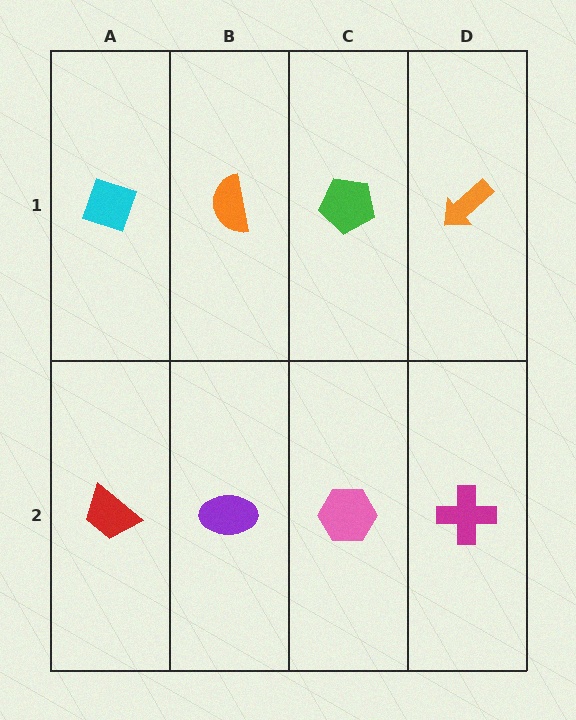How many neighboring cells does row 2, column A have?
2.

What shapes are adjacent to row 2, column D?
An orange arrow (row 1, column D), a pink hexagon (row 2, column C).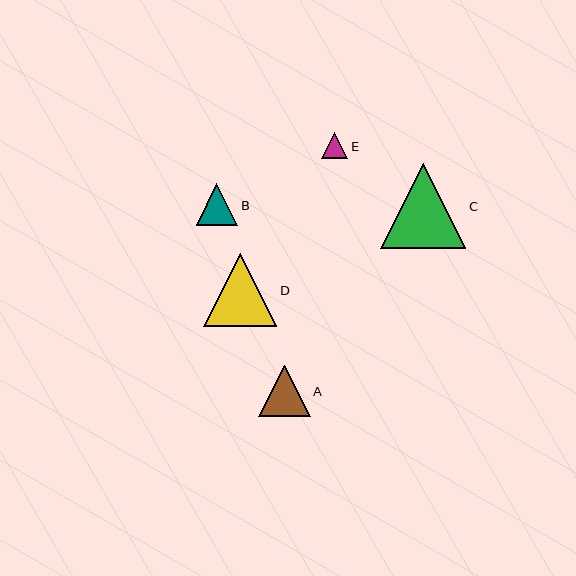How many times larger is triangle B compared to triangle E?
Triangle B is approximately 1.6 times the size of triangle E.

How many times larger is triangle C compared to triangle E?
Triangle C is approximately 3.3 times the size of triangle E.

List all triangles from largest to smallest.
From largest to smallest: C, D, A, B, E.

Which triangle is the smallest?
Triangle E is the smallest with a size of approximately 26 pixels.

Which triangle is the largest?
Triangle C is the largest with a size of approximately 85 pixels.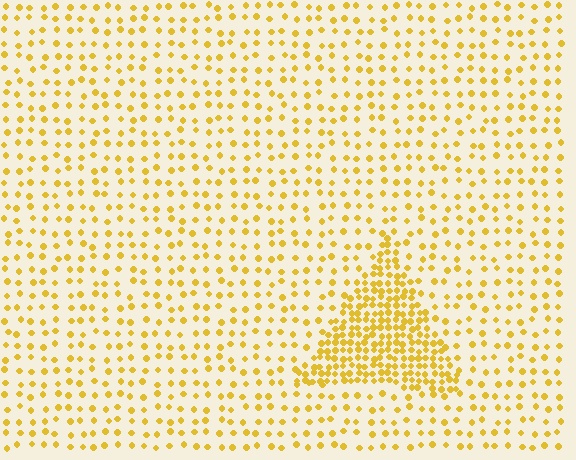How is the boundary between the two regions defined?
The boundary is defined by a change in element density (approximately 2.8x ratio). All elements are the same color, size, and shape.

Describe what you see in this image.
The image contains small yellow elements arranged at two different densities. A triangle-shaped region is visible where the elements are more densely packed than the surrounding area.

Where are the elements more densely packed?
The elements are more densely packed inside the triangle boundary.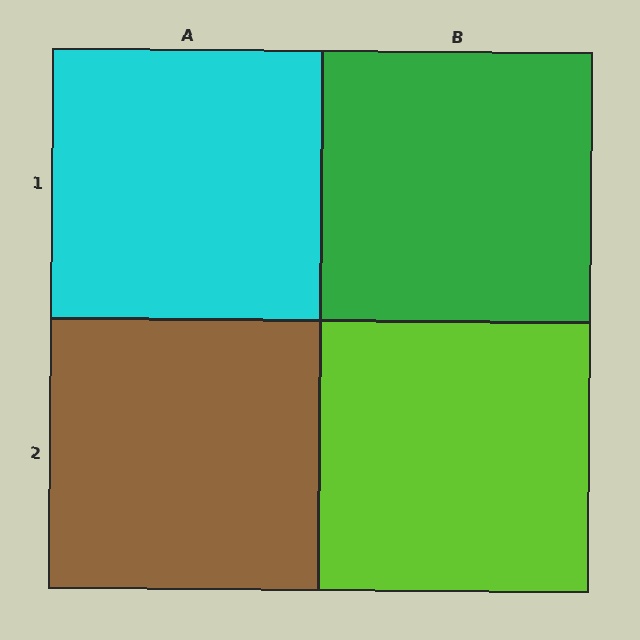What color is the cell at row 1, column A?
Cyan.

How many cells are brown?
1 cell is brown.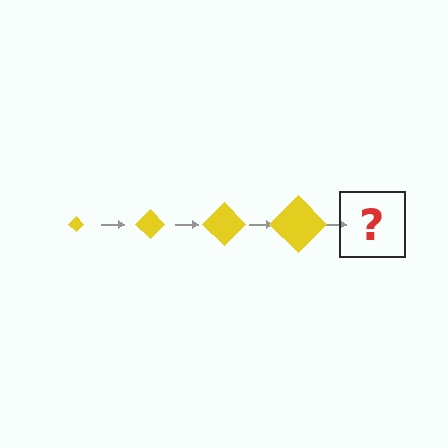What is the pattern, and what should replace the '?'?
The pattern is that the diamond gets progressively larger each step. The '?' should be a yellow diamond, larger than the previous one.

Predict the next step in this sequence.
The next step is a yellow diamond, larger than the previous one.